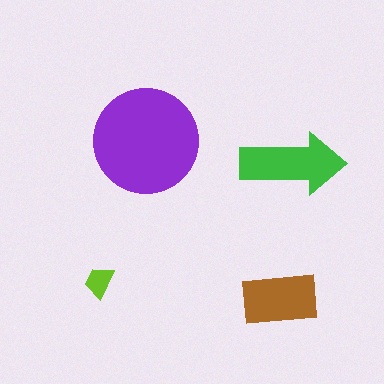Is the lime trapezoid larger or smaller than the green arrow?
Smaller.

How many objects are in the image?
There are 4 objects in the image.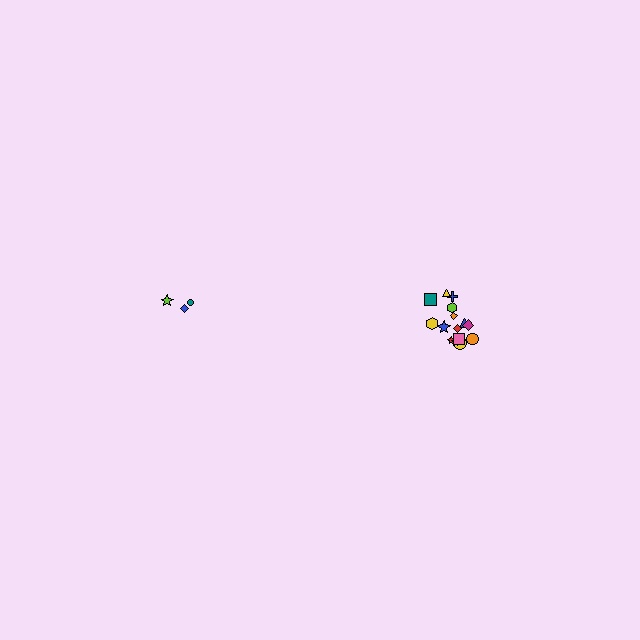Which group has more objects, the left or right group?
The right group.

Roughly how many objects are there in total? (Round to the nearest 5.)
Roughly 20 objects in total.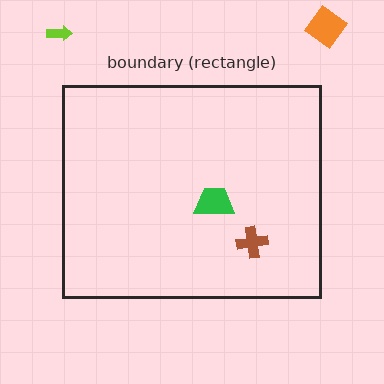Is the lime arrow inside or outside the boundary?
Outside.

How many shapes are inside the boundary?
2 inside, 2 outside.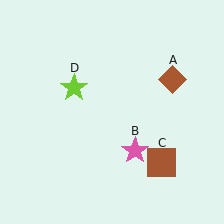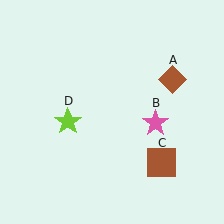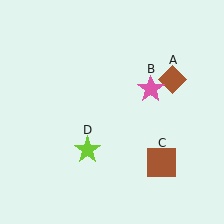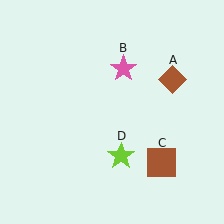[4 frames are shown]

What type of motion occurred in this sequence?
The pink star (object B), lime star (object D) rotated counterclockwise around the center of the scene.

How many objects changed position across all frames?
2 objects changed position: pink star (object B), lime star (object D).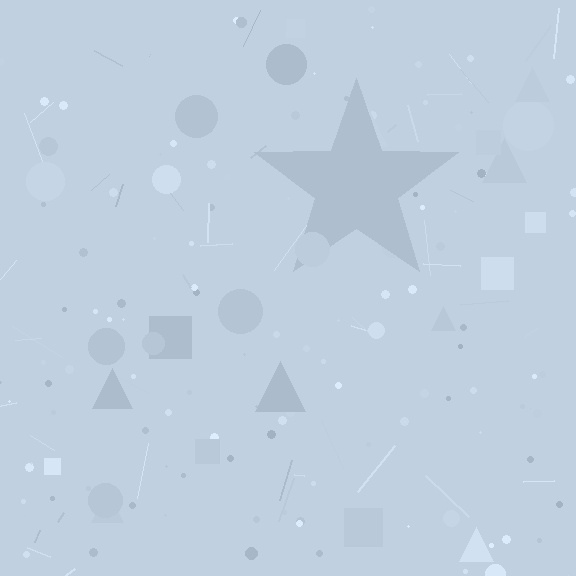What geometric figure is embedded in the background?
A star is embedded in the background.